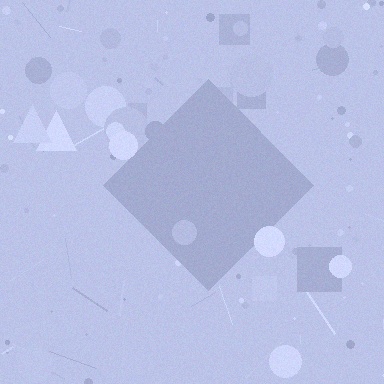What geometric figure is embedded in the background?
A diamond is embedded in the background.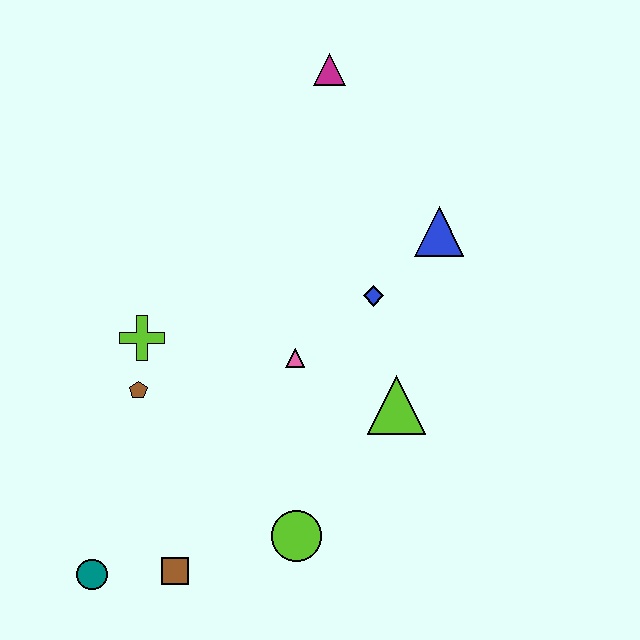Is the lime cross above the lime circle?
Yes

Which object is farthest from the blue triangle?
The teal circle is farthest from the blue triangle.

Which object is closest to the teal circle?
The brown square is closest to the teal circle.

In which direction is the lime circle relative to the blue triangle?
The lime circle is below the blue triangle.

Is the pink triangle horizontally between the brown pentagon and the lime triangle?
Yes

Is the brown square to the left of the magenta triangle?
Yes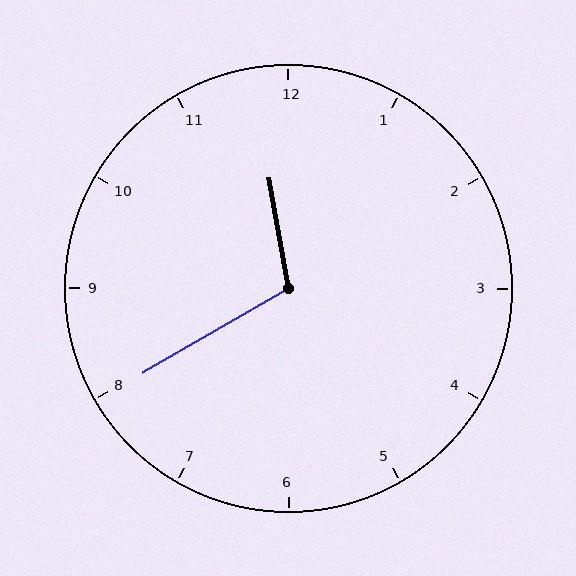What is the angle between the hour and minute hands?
Approximately 110 degrees.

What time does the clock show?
11:40.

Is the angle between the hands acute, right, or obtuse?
It is obtuse.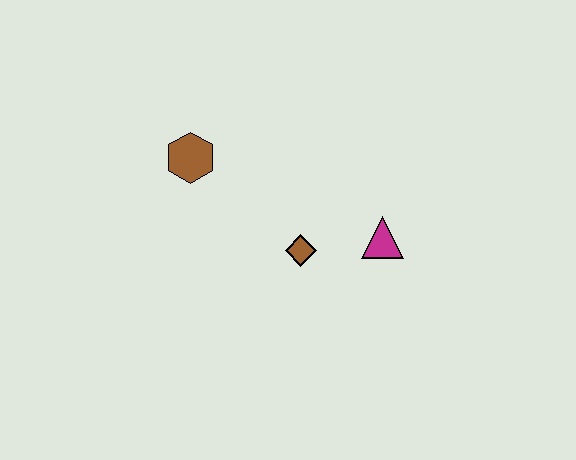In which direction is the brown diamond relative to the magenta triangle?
The brown diamond is to the left of the magenta triangle.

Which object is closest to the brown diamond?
The magenta triangle is closest to the brown diamond.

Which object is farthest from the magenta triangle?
The brown hexagon is farthest from the magenta triangle.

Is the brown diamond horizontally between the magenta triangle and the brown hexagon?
Yes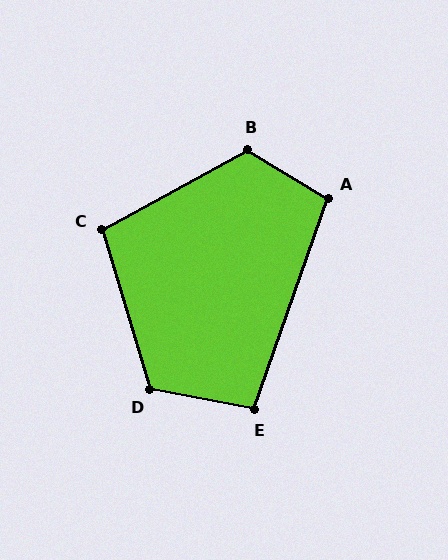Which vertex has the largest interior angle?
B, at approximately 120 degrees.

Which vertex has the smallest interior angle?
E, at approximately 99 degrees.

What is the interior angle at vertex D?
Approximately 117 degrees (obtuse).